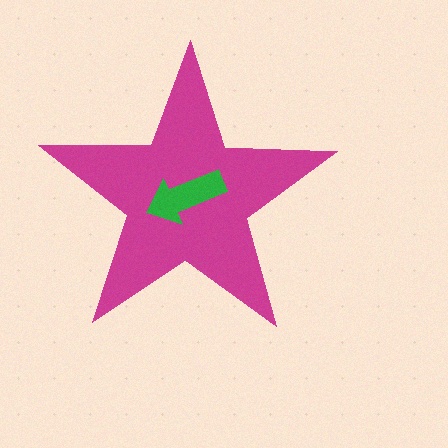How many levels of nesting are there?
2.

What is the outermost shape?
The magenta star.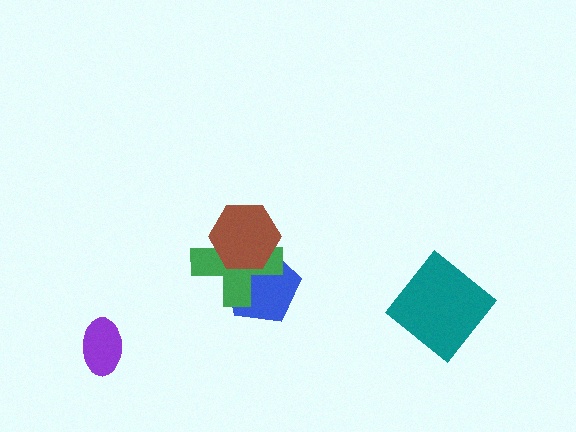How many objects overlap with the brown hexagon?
2 objects overlap with the brown hexagon.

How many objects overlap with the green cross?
2 objects overlap with the green cross.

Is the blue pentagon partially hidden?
Yes, it is partially covered by another shape.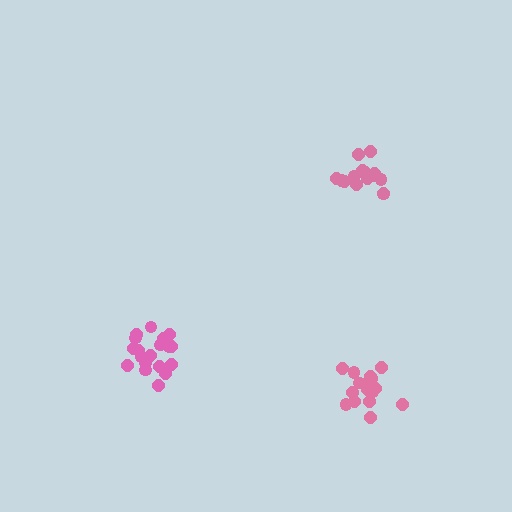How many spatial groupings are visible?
There are 3 spatial groupings.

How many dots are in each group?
Group 1: 16 dots, Group 2: 15 dots, Group 3: 19 dots (50 total).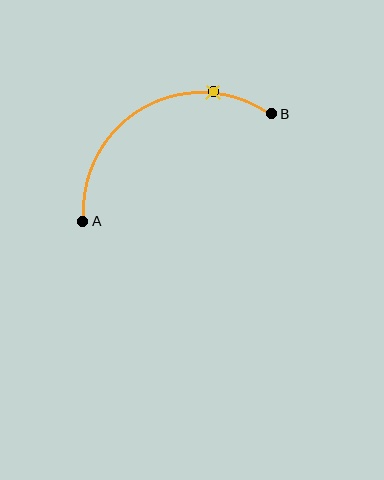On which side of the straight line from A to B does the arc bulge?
The arc bulges above the straight line connecting A and B.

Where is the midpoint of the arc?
The arc midpoint is the point on the curve farthest from the straight line joining A and B. It sits above that line.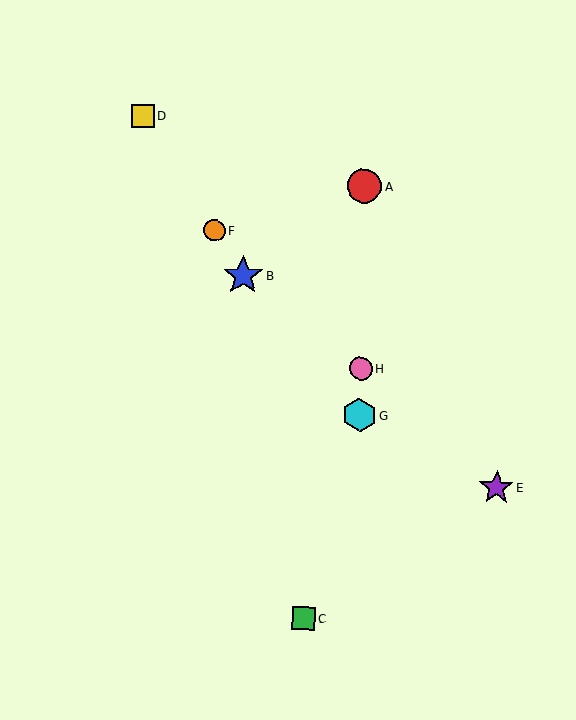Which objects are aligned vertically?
Objects A, G, H are aligned vertically.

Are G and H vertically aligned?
Yes, both are at x≈359.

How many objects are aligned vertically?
3 objects (A, G, H) are aligned vertically.